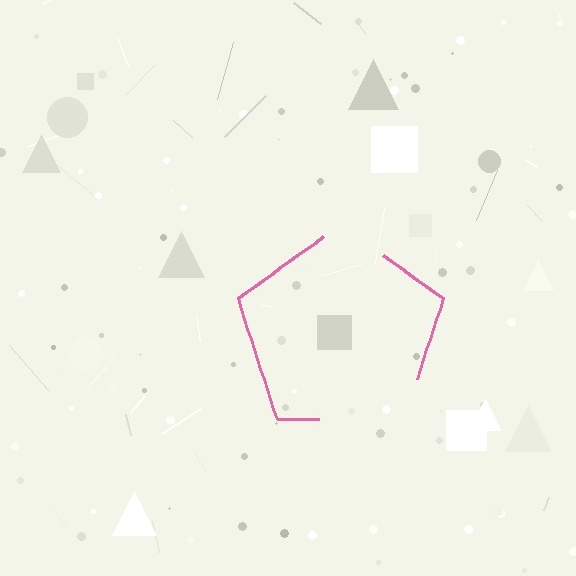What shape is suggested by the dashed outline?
The dashed outline suggests a pentagon.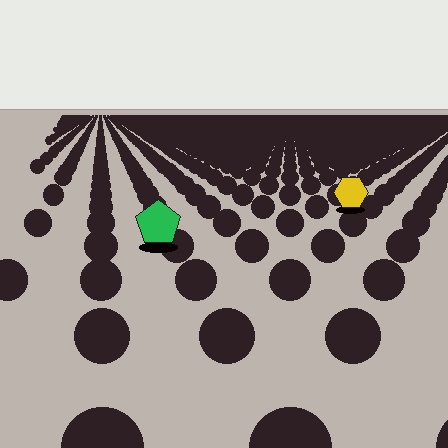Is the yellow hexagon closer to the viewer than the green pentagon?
No. The green pentagon is closer — you can tell from the texture gradient: the ground texture is coarser near it.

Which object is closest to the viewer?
The green pentagon is closest. The texture marks near it are larger and more spread out.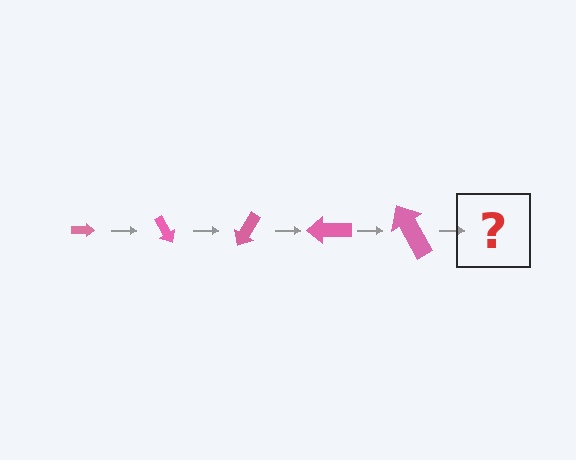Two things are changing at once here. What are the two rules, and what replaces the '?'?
The two rules are that the arrow grows larger each step and it rotates 60 degrees each step. The '?' should be an arrow, larger than the previous one and rotated 300 degrees from the start.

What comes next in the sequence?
The next element should be an arrow, larger than the previous one and rotated 300 degrees from the start.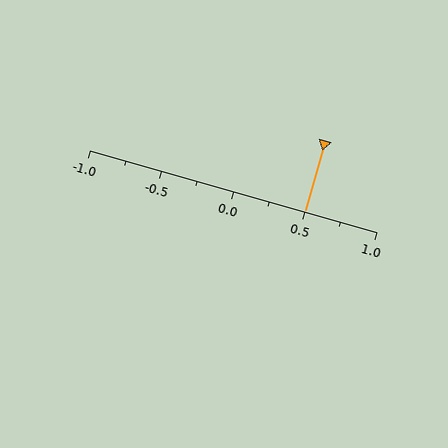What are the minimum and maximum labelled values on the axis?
The axis runs from -1.0 to 1.0.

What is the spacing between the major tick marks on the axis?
The major ticks are spaced 0.5 apart.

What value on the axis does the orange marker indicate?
The marker indicates approximately 0.5.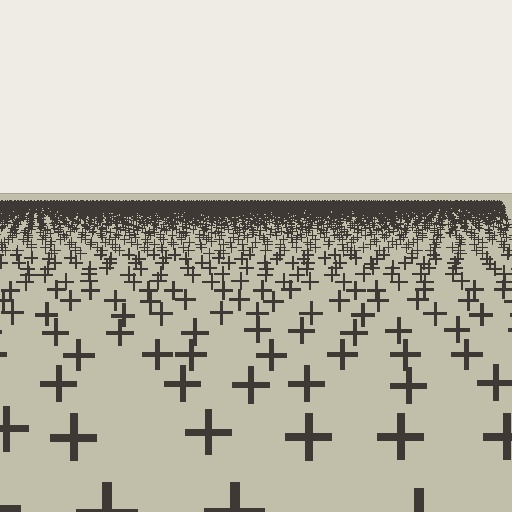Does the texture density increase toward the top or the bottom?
Density increases toward the top.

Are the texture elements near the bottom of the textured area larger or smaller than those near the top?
Larger. Near the bottom, elements are closer to the viewer and appear at a bigger on-screen size.